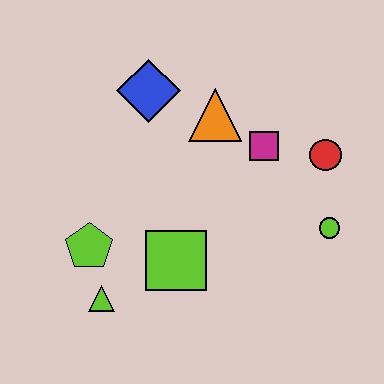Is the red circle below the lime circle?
No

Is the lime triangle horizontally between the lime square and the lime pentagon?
Yes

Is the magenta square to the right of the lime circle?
No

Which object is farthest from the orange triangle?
The lime triangle is farthest from the orange triangle.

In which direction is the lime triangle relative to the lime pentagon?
The lime triangle is below the lime pentagon.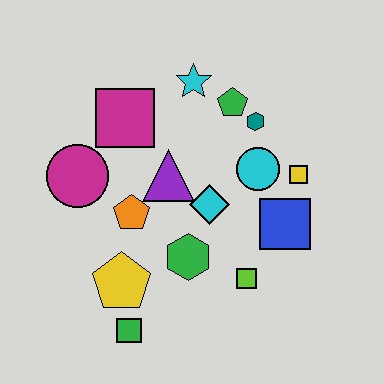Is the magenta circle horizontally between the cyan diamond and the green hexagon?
No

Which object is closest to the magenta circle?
The orange pentagon is closest to the magenta circle.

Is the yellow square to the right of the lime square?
Yes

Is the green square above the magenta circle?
No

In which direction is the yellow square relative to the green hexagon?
The yellow square is to the right of the green hexagon.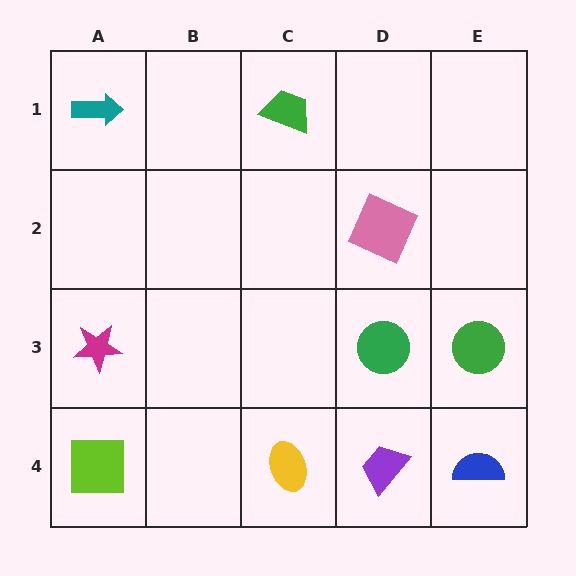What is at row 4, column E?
A blue semicircle.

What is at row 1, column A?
A teal arrow.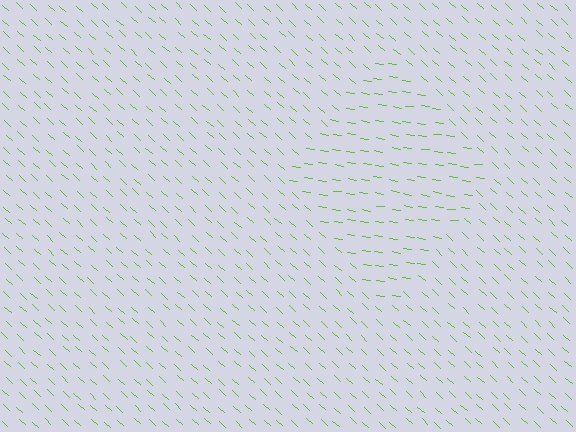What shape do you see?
I see a diamond.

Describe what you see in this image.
The image is filled with small lime line segments. A diamond region in the image has lines oriented differently from the surrounding lines, creating a visible texture boundary.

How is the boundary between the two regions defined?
The boundary is defined purely by a change in line orientation (approximately 34 degrees difference). All lines are the same color and thickness.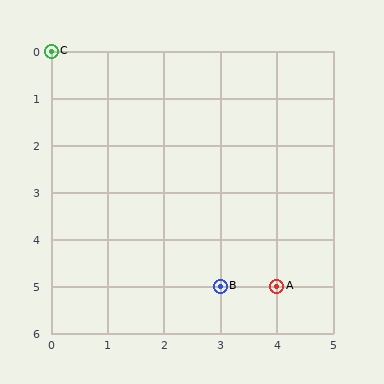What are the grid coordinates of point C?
Point C is at grid coordinates (0, 0).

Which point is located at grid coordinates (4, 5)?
Point A is at (4, 5).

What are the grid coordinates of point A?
Point A is at grid coordinates (4, 5).